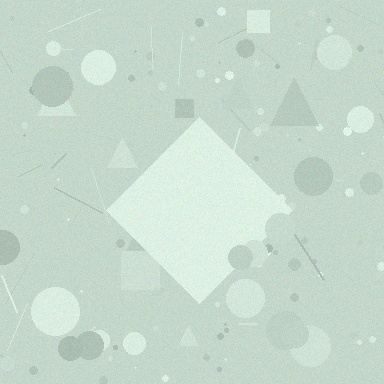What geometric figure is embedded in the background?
A diamond is embedded in the background.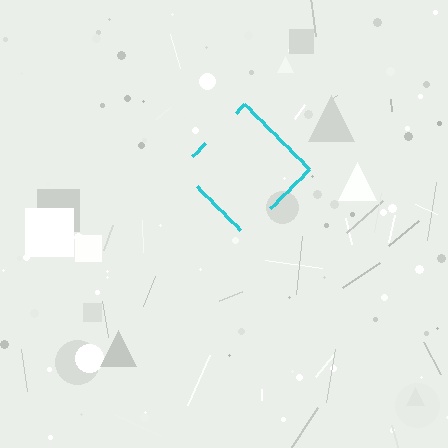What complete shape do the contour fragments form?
The contour fragments form a diamond.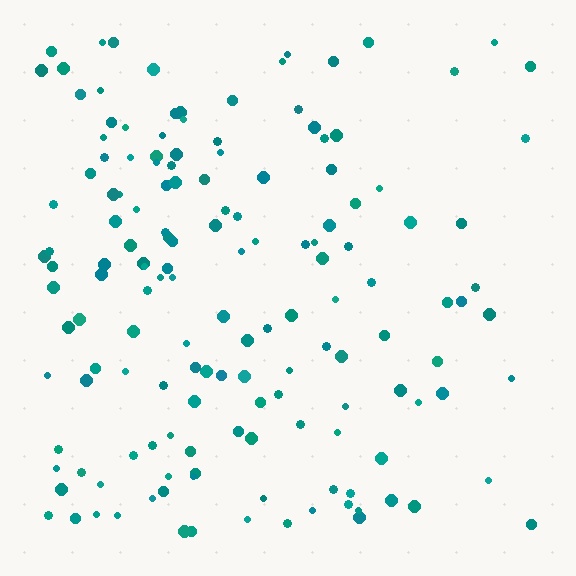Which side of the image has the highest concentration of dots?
The left.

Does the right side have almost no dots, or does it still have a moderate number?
Still a moderate number, just noticeably fewer than the left.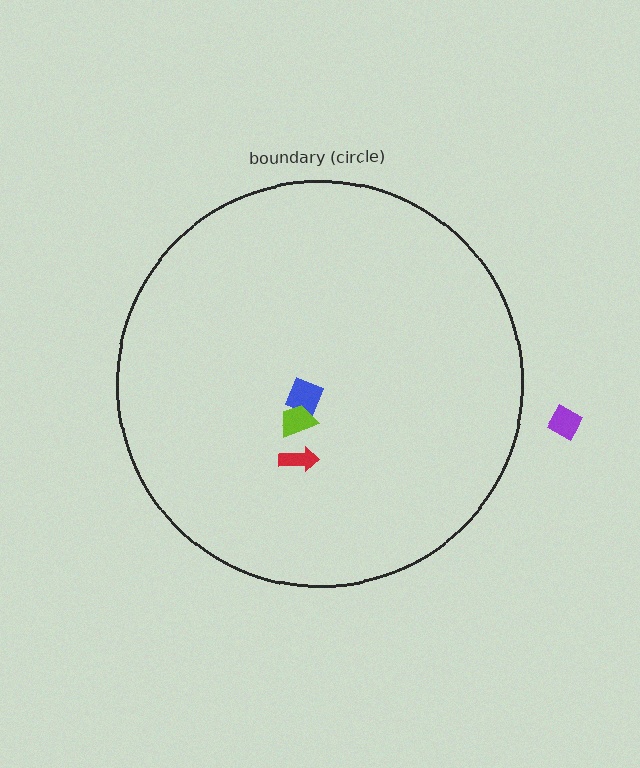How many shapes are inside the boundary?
3 inside, 1 outside.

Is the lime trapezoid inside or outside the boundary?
Inside.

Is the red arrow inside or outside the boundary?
Inside.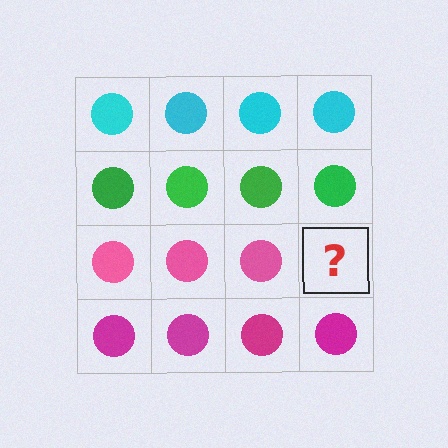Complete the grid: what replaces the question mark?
The question mark should be replaced with a pink circle.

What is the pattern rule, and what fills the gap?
The rule is that each row has a consistent color. The gap should be filled with a pink circle.